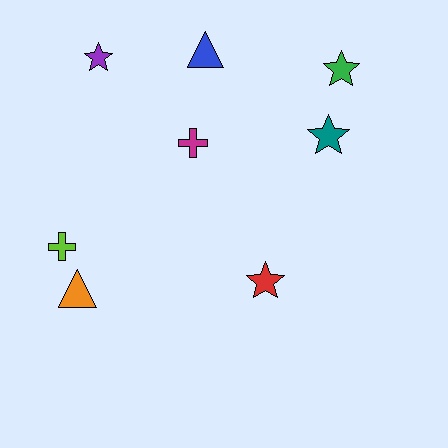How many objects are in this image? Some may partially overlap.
There are 8 objects.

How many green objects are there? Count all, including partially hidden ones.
There is 1 green object.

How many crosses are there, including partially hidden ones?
There are 2 crosses.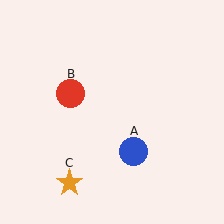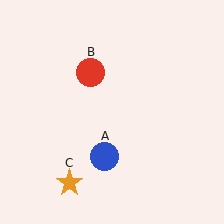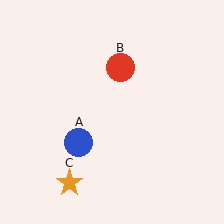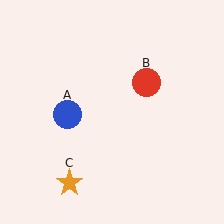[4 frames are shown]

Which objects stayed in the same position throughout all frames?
Orange star (object C) remained stationary.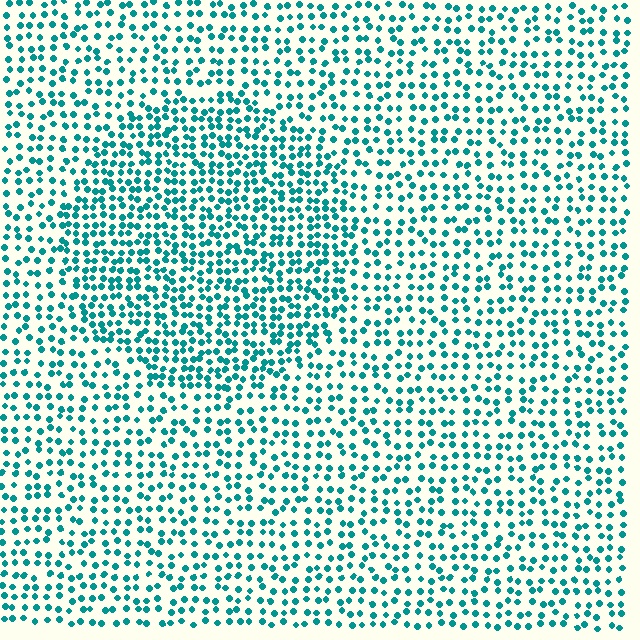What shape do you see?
I see a circle.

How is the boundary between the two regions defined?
The boundary is defined by a change in element density (approximately 1.6x ratio). All elements are the same color, size, and shape.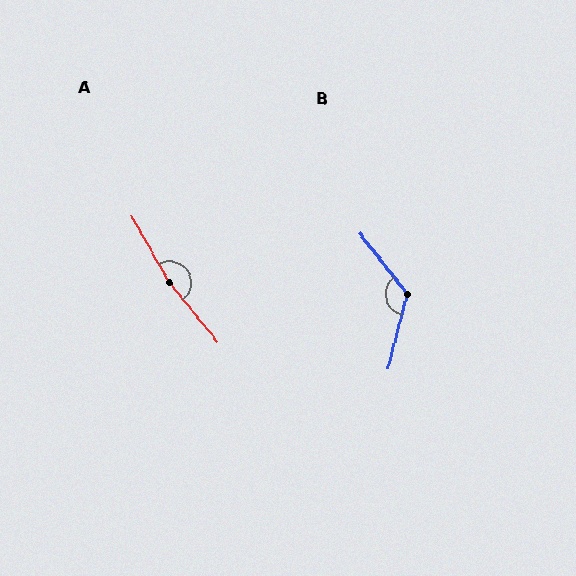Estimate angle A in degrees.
Approximately 170 degrees.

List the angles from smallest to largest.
B (128°), A (170°).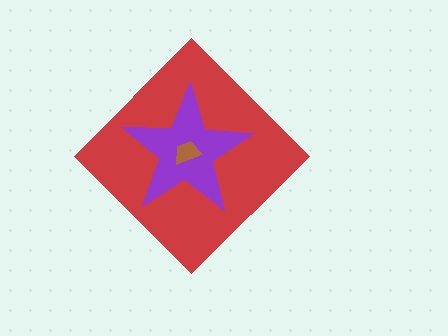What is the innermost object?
The brown trapezoid.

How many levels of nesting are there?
3.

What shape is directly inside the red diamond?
The purple star.